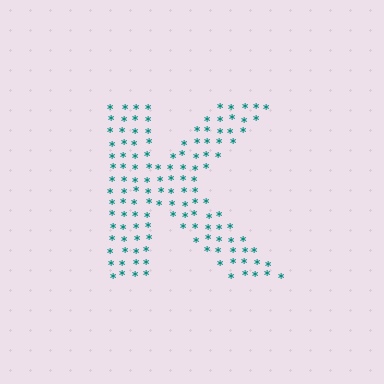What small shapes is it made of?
It is made of small asterisks.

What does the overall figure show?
The overall figure shows the letter K.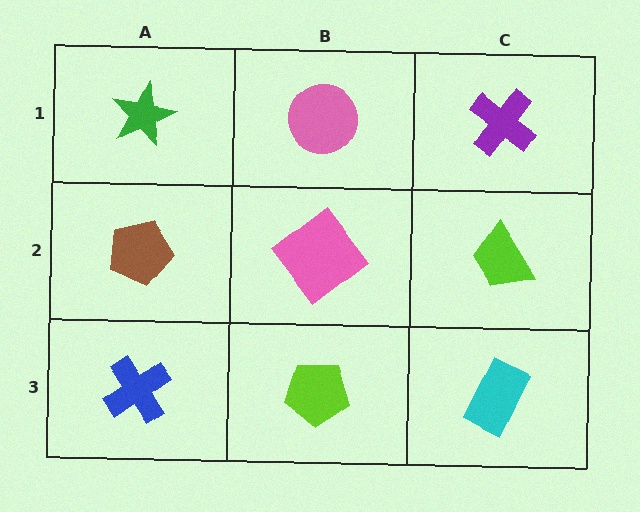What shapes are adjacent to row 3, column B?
A pink diamond (row 2, column B), a blue cross (row 3, column A), a cyan rectangle (row 3, column C).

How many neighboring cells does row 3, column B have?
3.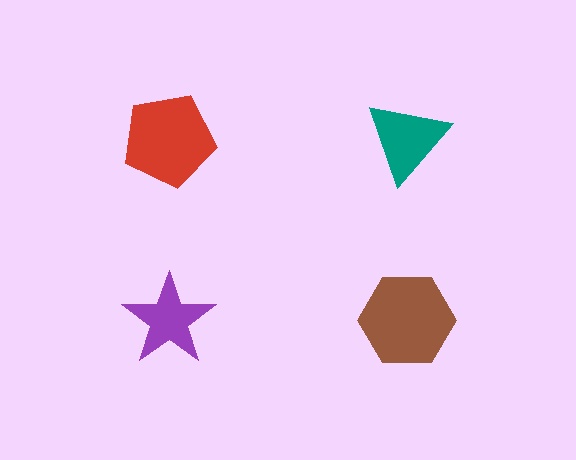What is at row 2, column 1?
A purple star.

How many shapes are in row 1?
2 shapes.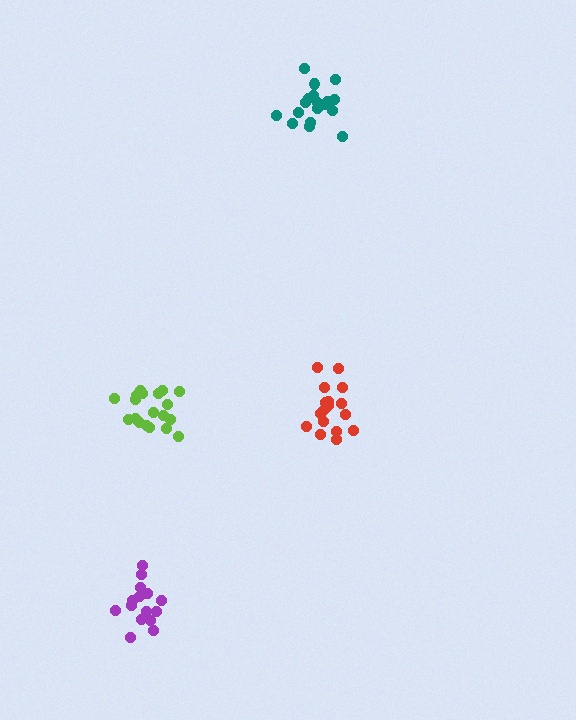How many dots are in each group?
Group 1: 18 dots, Group 2: 17 dots, Group 3: 15 dots, Group 4: 19 dots (69 total).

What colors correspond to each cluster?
The clusters are colored: teal, red, purple, lime.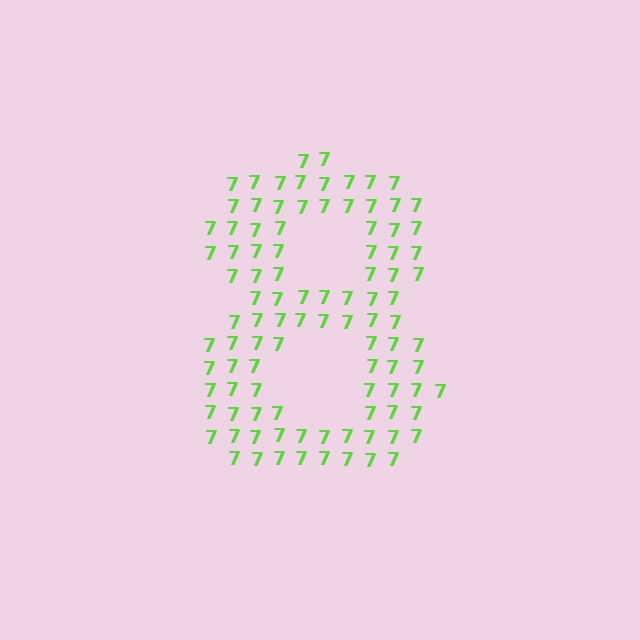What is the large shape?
The large shape is the digit 8.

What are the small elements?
The small elements are digit 7's.